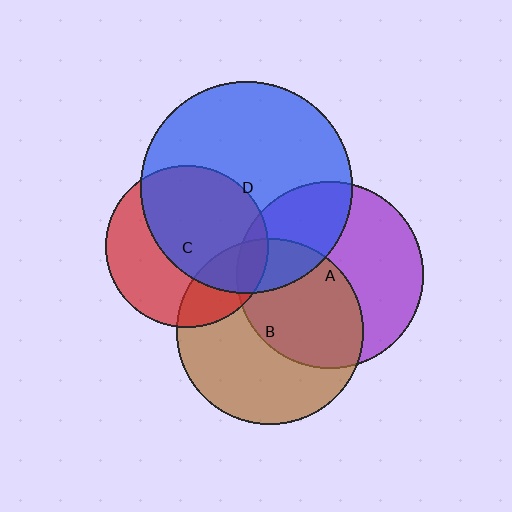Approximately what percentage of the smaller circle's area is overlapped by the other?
Approximately 30%.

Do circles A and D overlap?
Yes.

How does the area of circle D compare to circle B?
Approximately 1.3 times.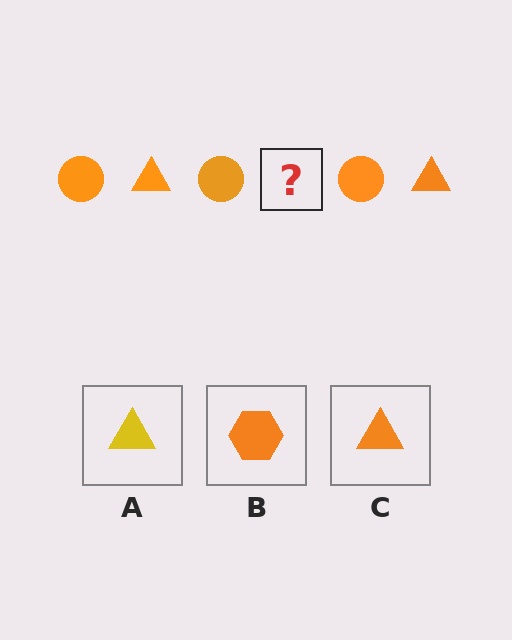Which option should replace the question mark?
Option C.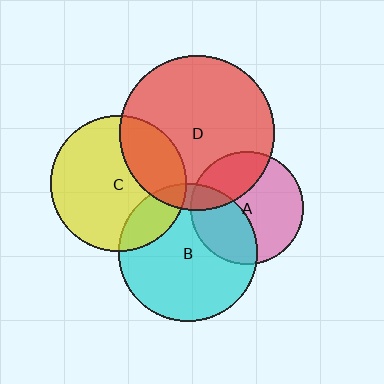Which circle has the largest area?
Circle D (red).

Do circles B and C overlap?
Yes.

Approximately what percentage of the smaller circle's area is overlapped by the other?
Approximately 20%.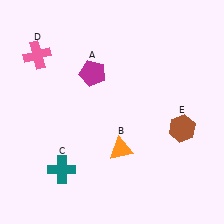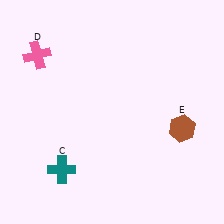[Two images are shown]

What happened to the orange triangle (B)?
The orange triangle (B) was removed in Image 2. It was in the bottom-right area of Image 1.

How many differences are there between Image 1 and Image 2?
There are 2 differences between the two images.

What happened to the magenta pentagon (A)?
The magenta pentagon (A) was removed in Image 2. It was in the top-left area of Image 1.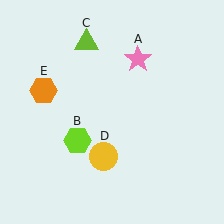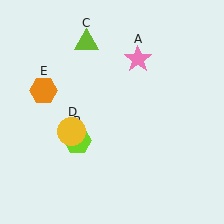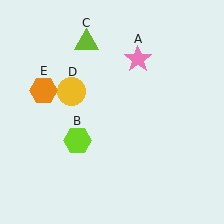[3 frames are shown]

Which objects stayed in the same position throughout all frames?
Pink star (object A) and lime hexagon (object B) and lime triangle (object C) and orange hexagon (object E) remained stationary.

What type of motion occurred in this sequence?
The yellow circle (object D) rotated clockwise around the center of the scene.